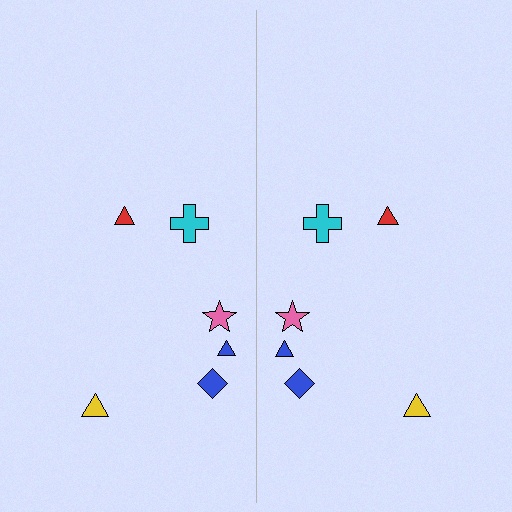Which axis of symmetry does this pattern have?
The pattern has a vertical axis of symmetry running through the center of the image.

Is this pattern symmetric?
Yes, this pattern has bilateral (reflection) symmetry.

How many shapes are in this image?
There are 12 shapes in this image.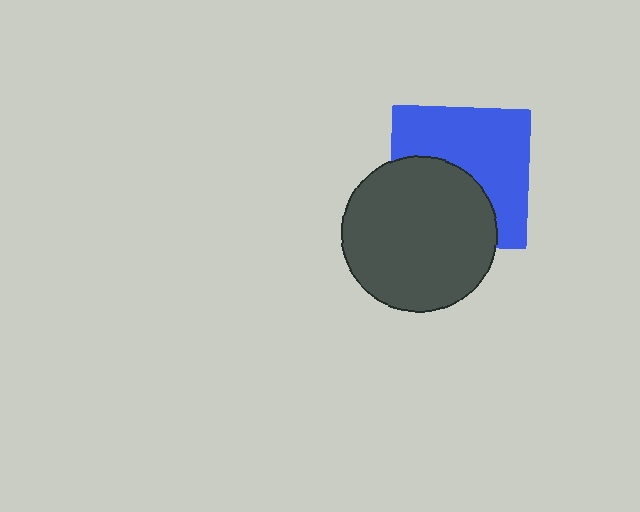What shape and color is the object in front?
The object in front is a dark gray circle.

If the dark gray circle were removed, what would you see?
You would see the complete blue square.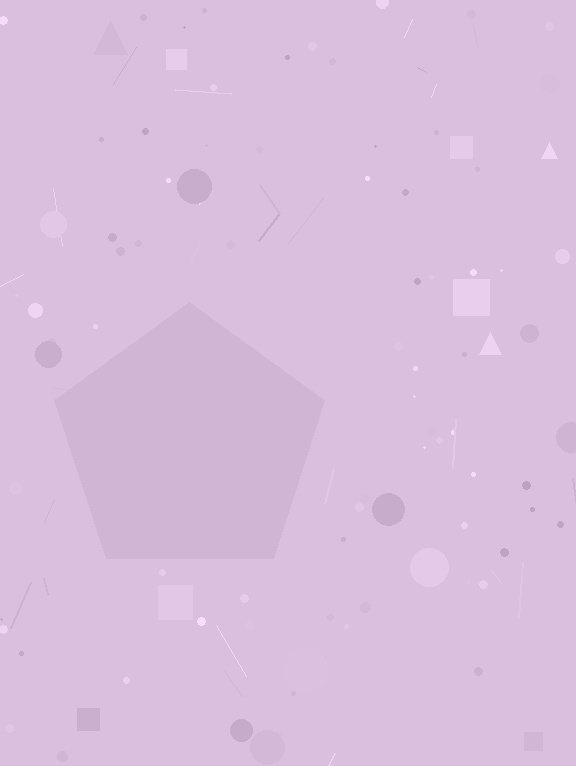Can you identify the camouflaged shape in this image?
The camouflaged shape is a pentagon.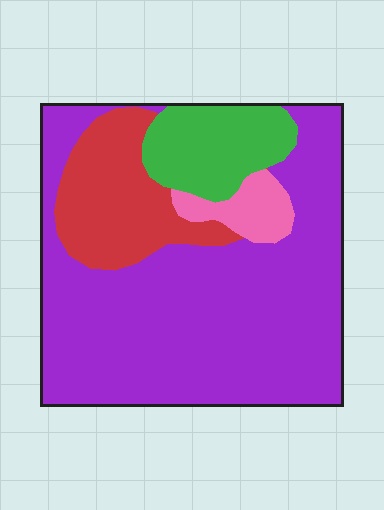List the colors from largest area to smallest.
From largest to smallest: purple, red, green, pink.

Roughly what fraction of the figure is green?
Green covers roughly 15% of the figure.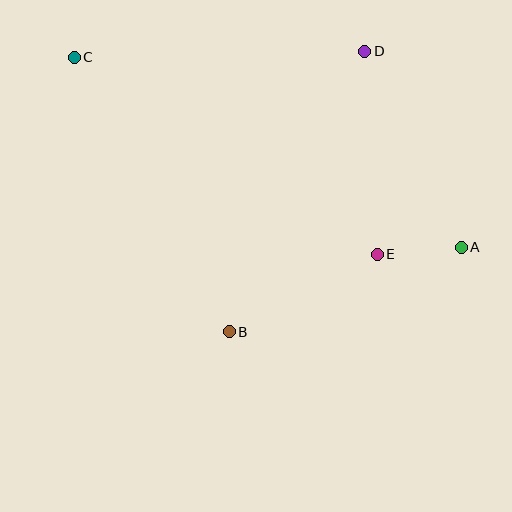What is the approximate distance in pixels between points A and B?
The distance between A and B is approximately 247 pixels.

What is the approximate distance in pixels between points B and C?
The distance between B and C is approximately 316 pixels.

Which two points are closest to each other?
Points A and E are closest to each other.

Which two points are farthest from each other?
Points A and C are farthest from each other.